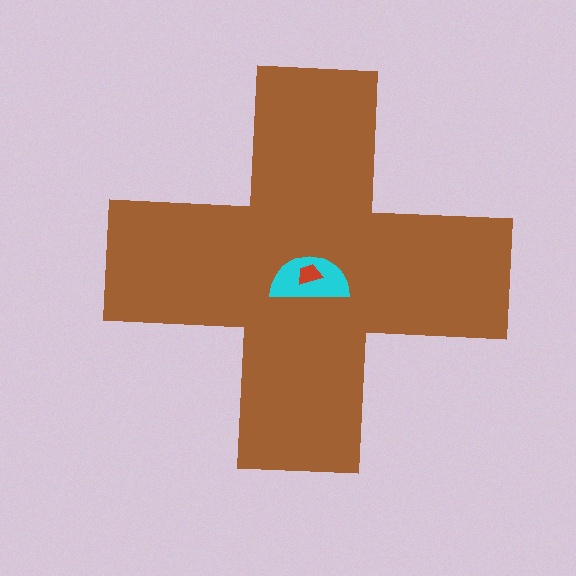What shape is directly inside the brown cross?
The cyan semicircle.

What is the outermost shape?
The brown cross.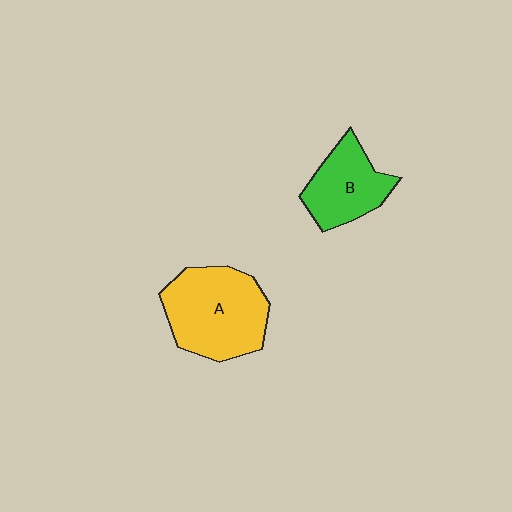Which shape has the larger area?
Shape A (yellow).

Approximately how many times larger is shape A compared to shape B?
Approximately 1.5 times.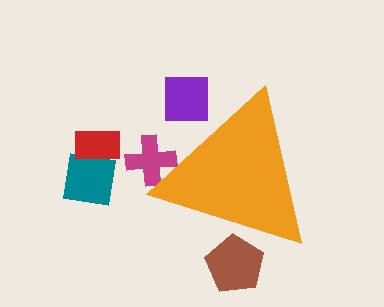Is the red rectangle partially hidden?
No, the red rectangle is fully visible.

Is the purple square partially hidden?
Yes, the purple square is partially hidden behind the orange triangle.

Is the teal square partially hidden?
No, the teal square is fully visible.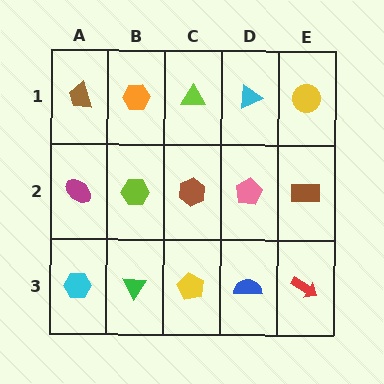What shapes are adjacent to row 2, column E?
A yellow circle (row 1, column E), a red arrow (row 3, column E), a pink pentagon (row 2, column D).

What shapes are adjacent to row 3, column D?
A pink pentagon (row 2, column D), a yellow pentagon (row 3, column C), a red arrow (row 3, column E).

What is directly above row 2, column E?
A yellow circle.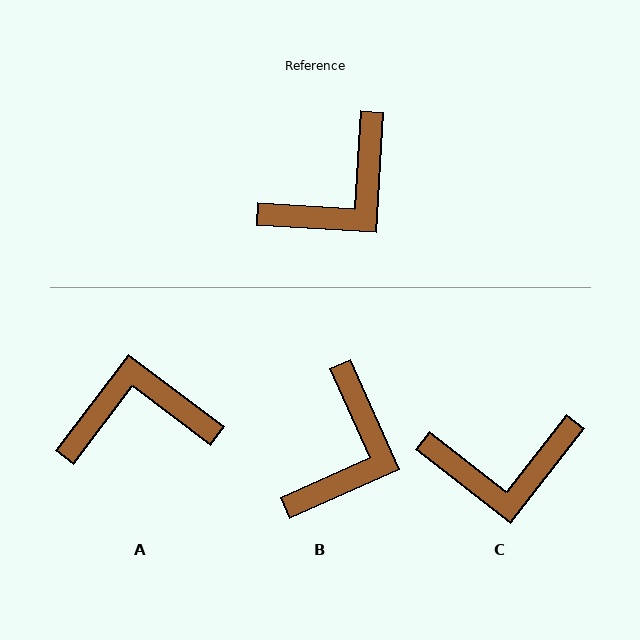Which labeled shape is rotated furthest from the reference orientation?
A, about 147 degrees away.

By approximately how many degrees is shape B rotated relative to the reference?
Approximately 27 degrees counter-clockwise.